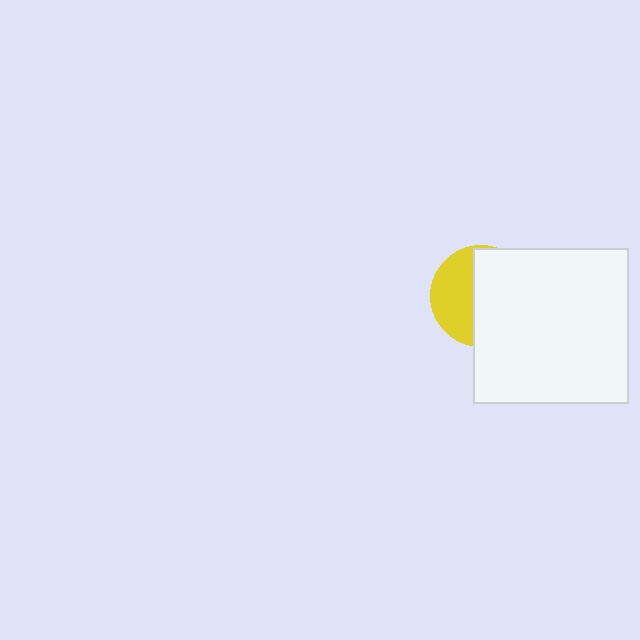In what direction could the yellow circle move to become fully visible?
The yellow circle could move left. That would shift it out from behind the white square entirely.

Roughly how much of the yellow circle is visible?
A small part of it is visible (roughly 41%).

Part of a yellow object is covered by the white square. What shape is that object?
It is a circle.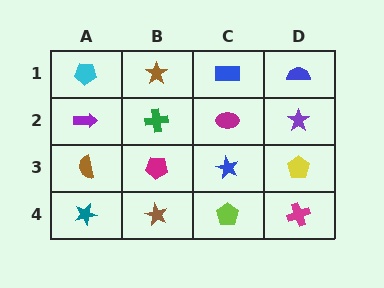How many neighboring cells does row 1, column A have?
2.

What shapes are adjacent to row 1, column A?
A purple arrow (row 2, column A), a brown star (row 1, column B).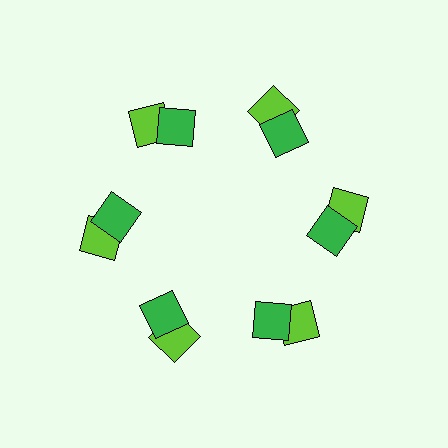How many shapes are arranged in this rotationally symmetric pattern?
There are 12 shapes, arranged in 6 groups of 2.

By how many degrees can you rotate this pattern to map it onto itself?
The pattern maps onto itself every 60 degrees of rotation.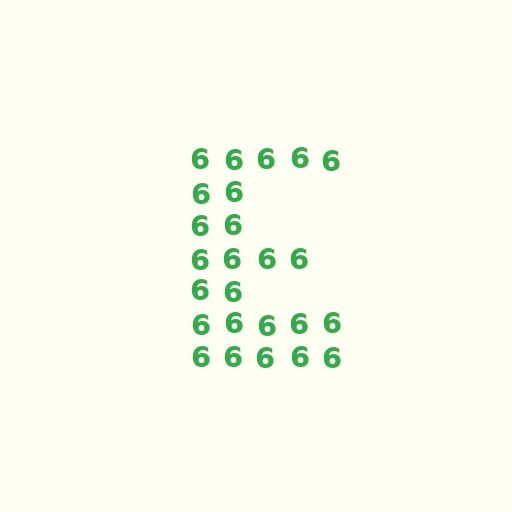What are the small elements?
The small elements are digit 6's.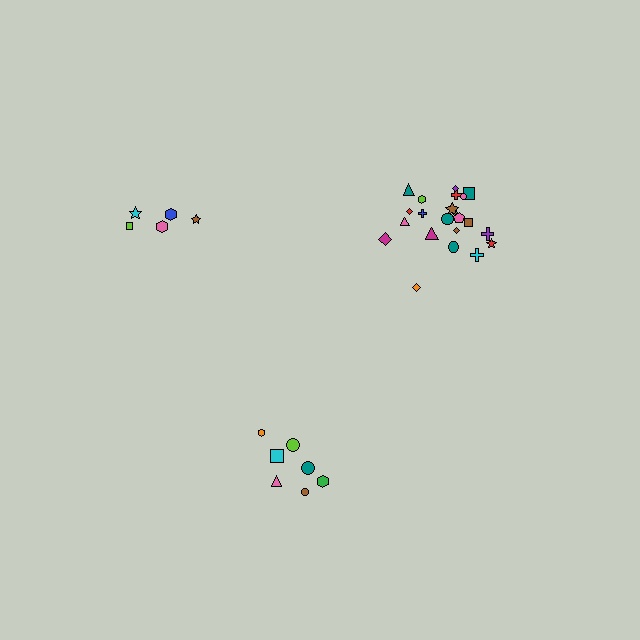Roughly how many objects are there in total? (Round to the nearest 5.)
Roughly 35 objects in total.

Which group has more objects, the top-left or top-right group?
The top-right group.